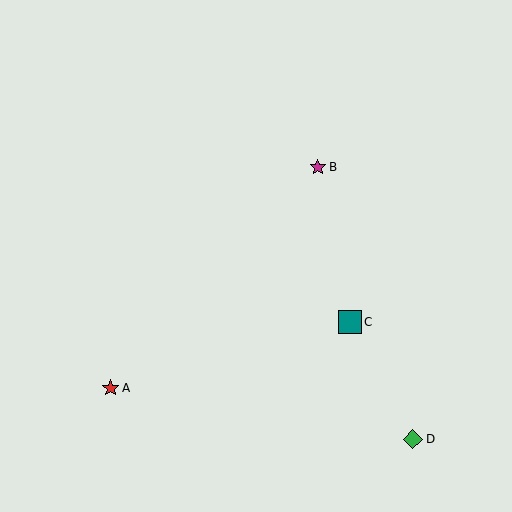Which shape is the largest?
The teal square (labeled C) is the largest.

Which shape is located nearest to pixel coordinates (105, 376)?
The red star (labeled A) at (111, 388) is nearest to that location.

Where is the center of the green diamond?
The center of the green diamond is at (413, 439).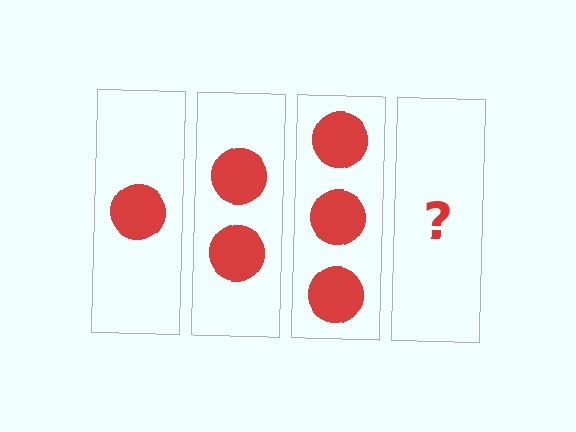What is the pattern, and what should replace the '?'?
The pattern is that each step adds one more circle. The '?' should be 4 circles.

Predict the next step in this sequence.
The next step is 4 circles.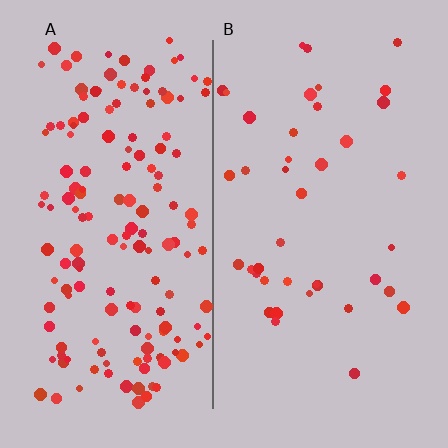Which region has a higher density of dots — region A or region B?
A (the left).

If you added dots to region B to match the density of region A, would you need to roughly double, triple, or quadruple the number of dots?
Approximately quadruple.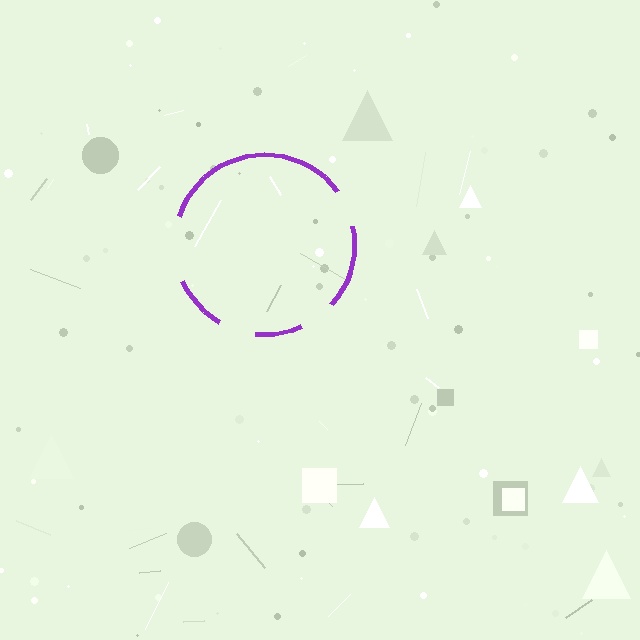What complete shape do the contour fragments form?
The contour fragments form a circle.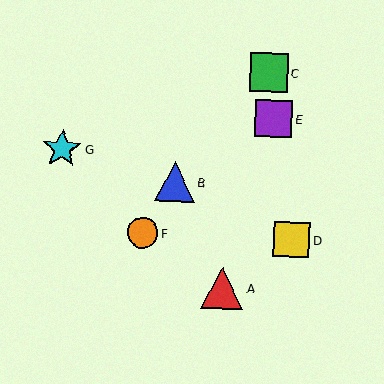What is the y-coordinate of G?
Object G is at y≈149.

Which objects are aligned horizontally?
Objects D, F are aligned horizontally.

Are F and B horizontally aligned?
No, F is at y≈233 and B is at y≈182.